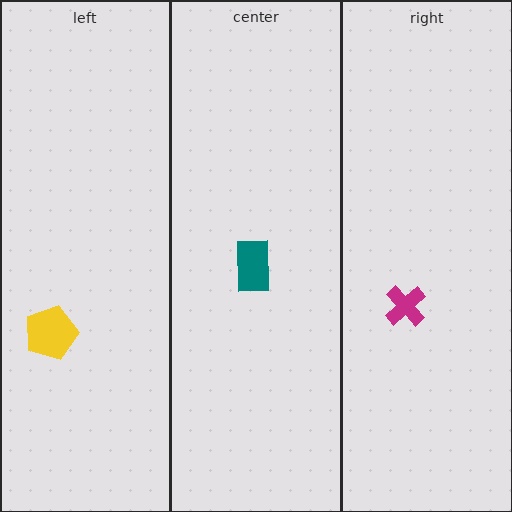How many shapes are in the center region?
1.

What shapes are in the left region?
The yellow pentagon.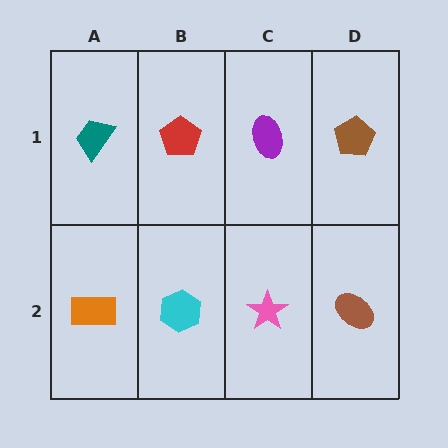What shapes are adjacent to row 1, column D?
A brown ellipse (row 2, column D), a purple ellipse (row 1, column C).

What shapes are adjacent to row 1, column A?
An orange rectangle (row 2, column A), a red pentagon (row 1, column B).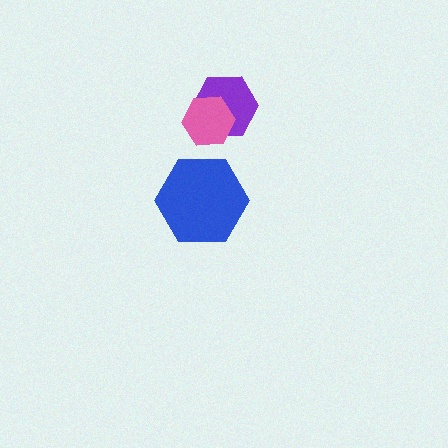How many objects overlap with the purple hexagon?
1 object overlaps with the purple hexagon.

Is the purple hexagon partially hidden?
Yes, it is partially covered by another shape.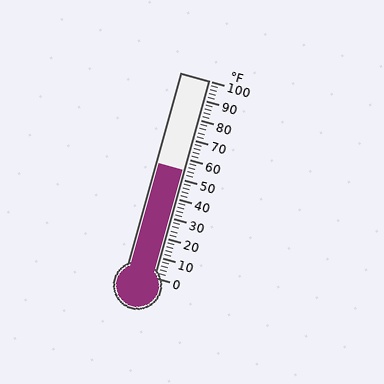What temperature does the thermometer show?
The thermometer shows approximately 54°F.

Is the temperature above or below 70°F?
The temperature is below 70°F.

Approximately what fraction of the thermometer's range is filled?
The thermometer is filled to approximately 55% of its range.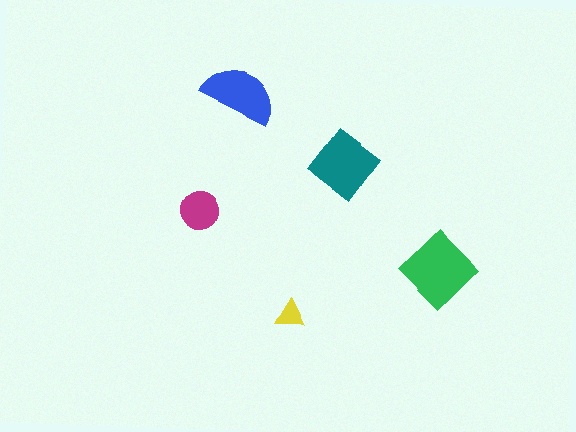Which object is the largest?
The green diamond.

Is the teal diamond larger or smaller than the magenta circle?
Larger.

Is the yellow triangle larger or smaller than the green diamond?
Smaller.